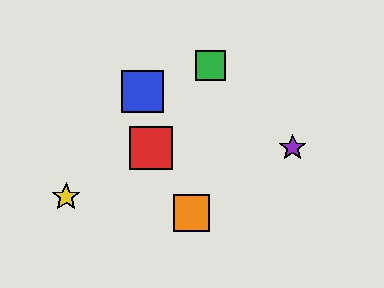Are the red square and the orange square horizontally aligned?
No, the red square is at y≈148 and the orange square is at y≈213.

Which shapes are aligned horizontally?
The red square, the purple star are aligned horizontally.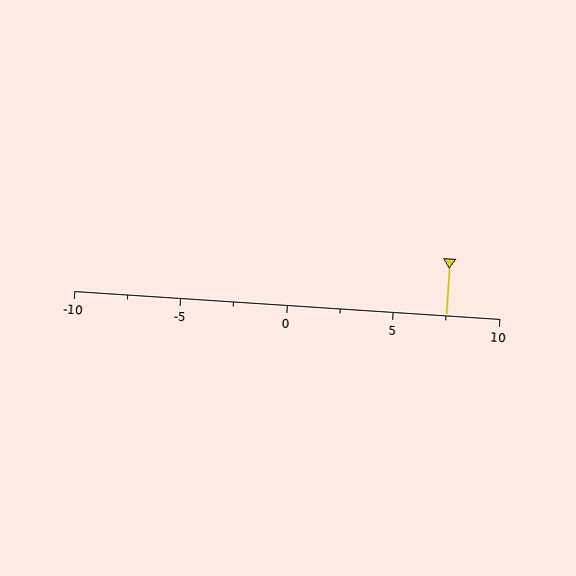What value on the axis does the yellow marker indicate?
The marker indicates approximately 7.5.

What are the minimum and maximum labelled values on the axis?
The axis runs from -10 to 10.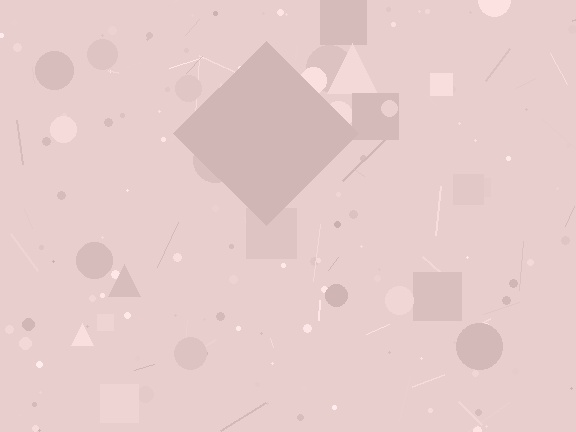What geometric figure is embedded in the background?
A diamond is embedded in the background.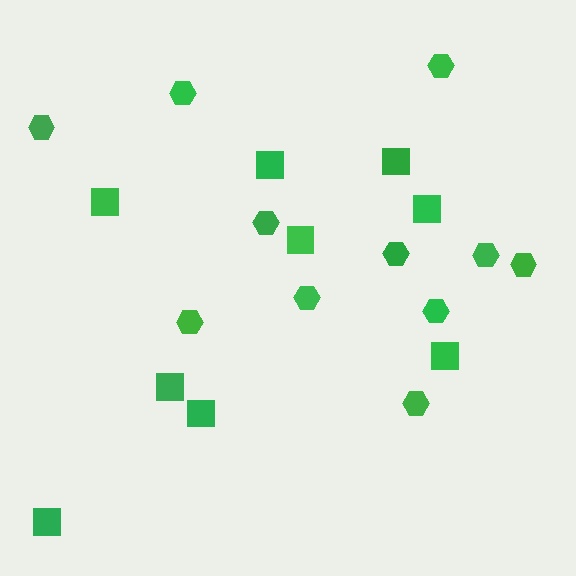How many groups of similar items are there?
There are 2 groups: one group of squares (9) and one group of hexagons (11).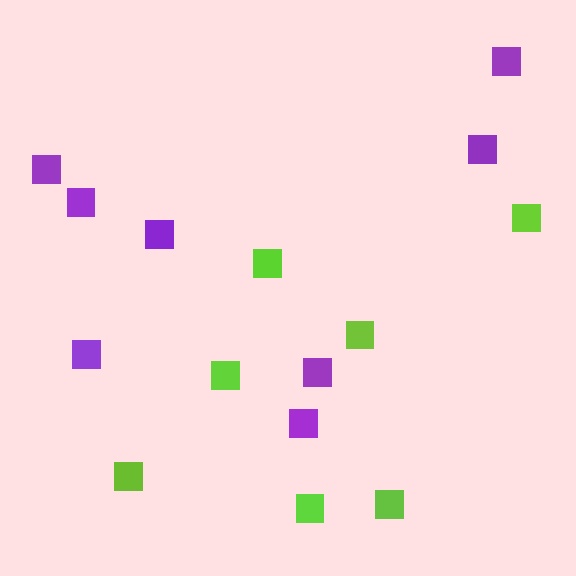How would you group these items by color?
There are 2 groups: one group of purple squares (8) and one group of lime squares (7).